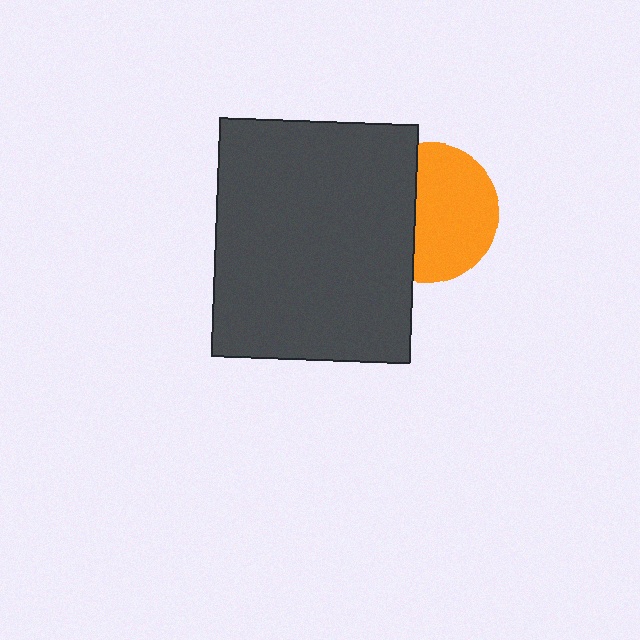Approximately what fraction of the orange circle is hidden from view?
Roughly 38% of the orange circle is hidden behind the dark gray rectangle.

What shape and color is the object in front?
The object in front is a dark gray rectangle.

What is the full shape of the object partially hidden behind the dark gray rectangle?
The partially hidden object is an orange circle.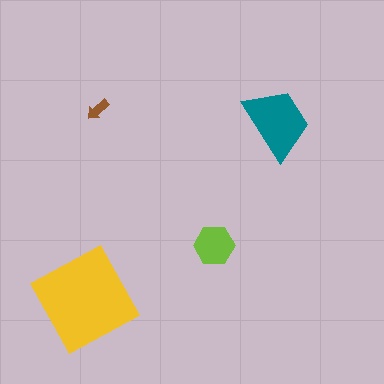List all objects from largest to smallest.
The yellow square, the teal trapezoid, the lime hexagon, the brown arrow.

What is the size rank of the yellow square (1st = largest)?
1st.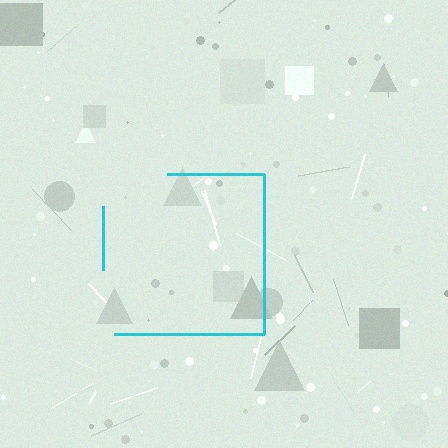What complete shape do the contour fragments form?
The contour fragments form a square.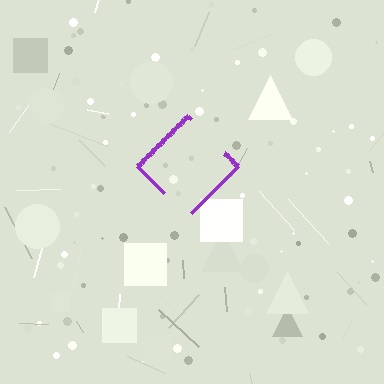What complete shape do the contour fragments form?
The contour fragments form a diamond.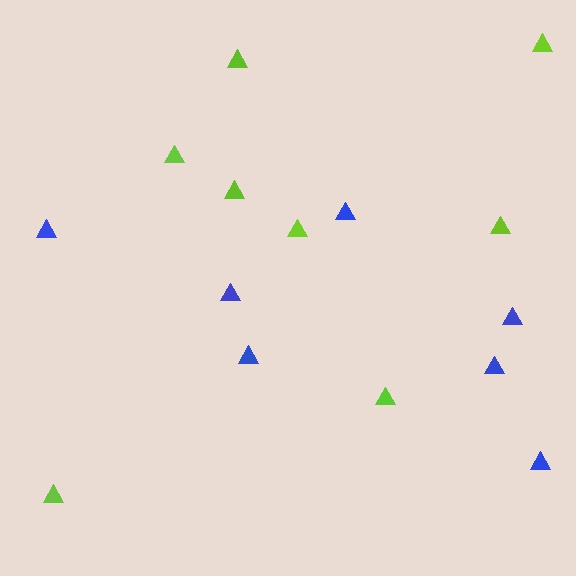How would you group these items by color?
There are 2 groups: one group of blue triangles (7) and one group of lime triangles (8).